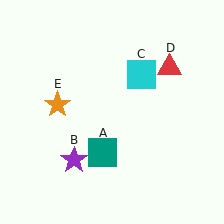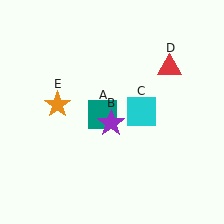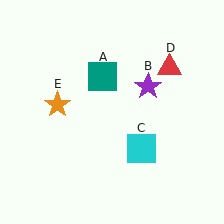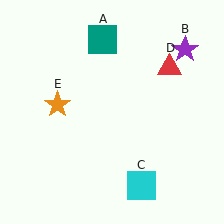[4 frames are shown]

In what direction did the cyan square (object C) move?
The cyan square (object C) moved down.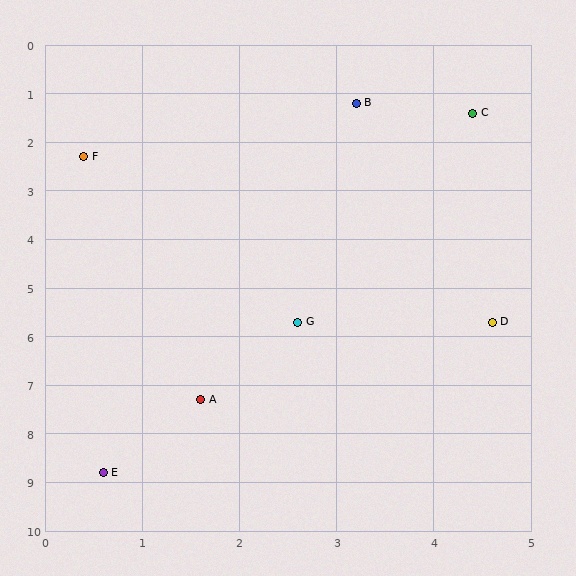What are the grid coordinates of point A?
Point A is at approximately (1.6, 7.3).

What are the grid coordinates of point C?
Point C is at approximately (4.4, 1.4).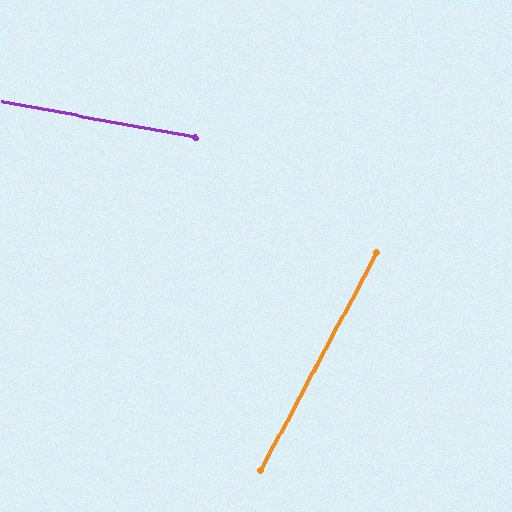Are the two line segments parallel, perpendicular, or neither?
Neither parallel nor perpendicular — they differ by about 72°.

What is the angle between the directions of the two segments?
Approximately 72 degrees.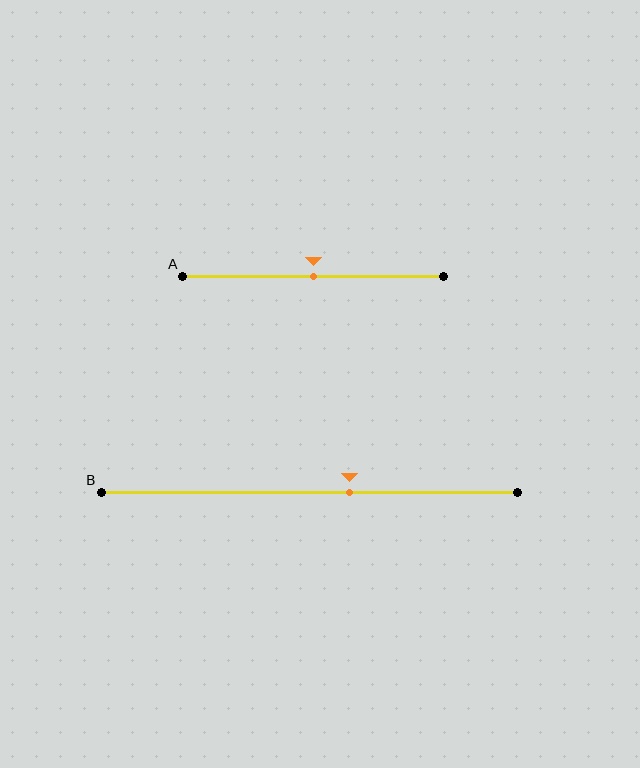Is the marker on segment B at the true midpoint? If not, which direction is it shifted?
No, the marker on segment B is shifted to the right by about 10% of the segment length.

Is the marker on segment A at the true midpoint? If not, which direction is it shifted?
Yes, the marker on segment A is at the true midpoint.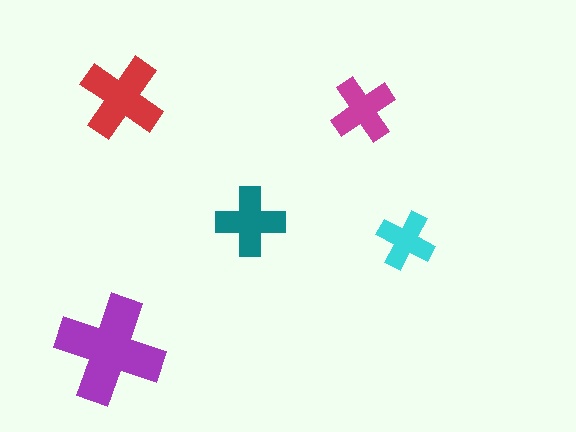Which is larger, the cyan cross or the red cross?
The red one.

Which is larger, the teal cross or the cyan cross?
The teal one.